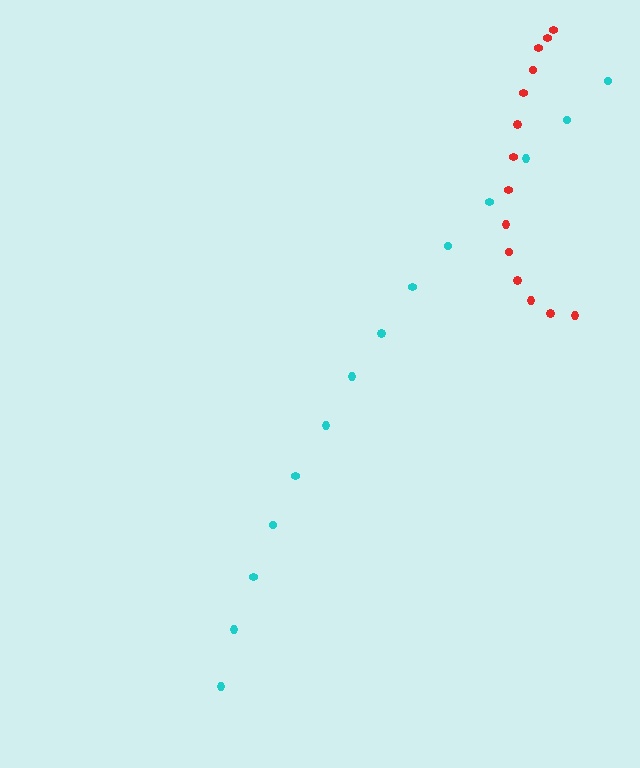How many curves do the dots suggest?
There are 2 distinct paths.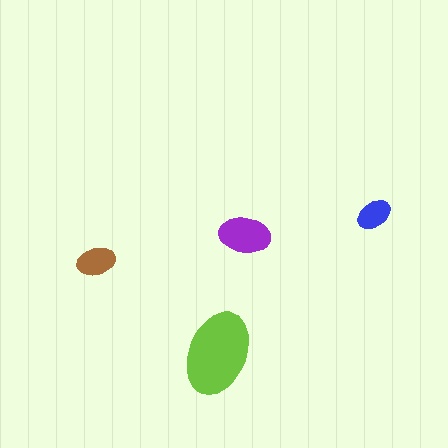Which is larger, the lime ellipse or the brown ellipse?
The lime one.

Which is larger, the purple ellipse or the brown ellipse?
The purple one.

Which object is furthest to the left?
The brown ellipse is leftmost.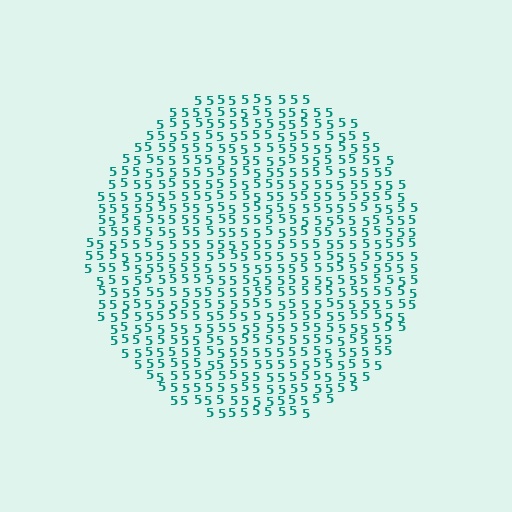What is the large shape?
The large shape is a circle.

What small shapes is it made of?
It is made of small digit 5's.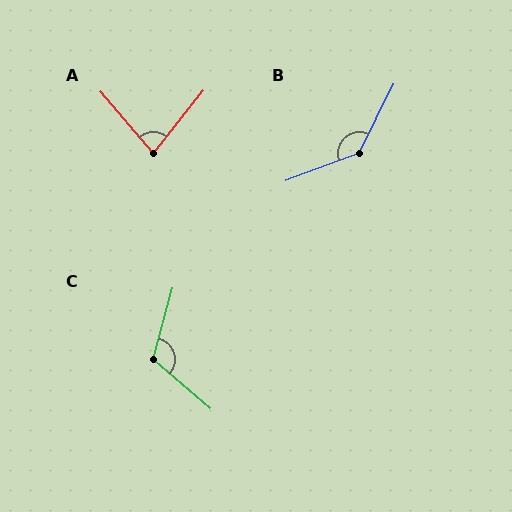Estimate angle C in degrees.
Approximately 116 degrees.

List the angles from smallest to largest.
A (79°), C (116°), B (137°).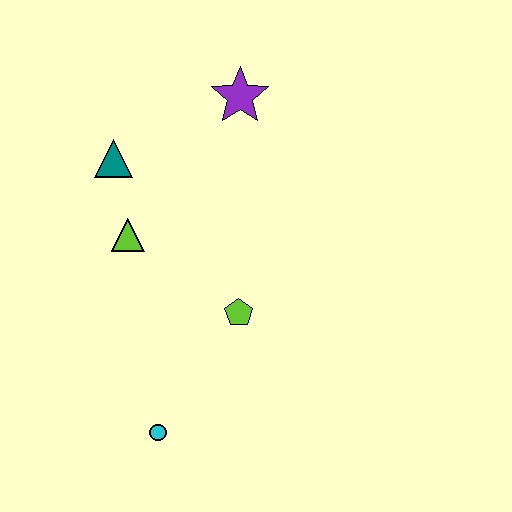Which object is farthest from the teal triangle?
The cyan circle is farthest from the teal triangle.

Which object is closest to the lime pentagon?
The lime triangle is closest to the lime pentagon.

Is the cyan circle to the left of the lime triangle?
No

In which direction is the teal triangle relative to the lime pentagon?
The teal triangle is above the lime pentagon.